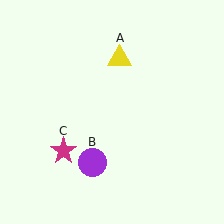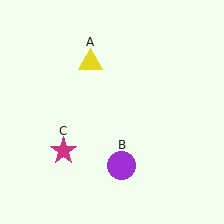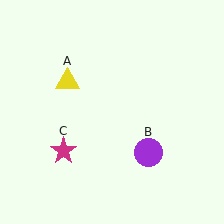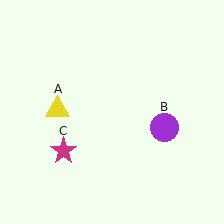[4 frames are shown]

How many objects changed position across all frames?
2 objects changed position: yellow triangle (object A), purple circle (object B).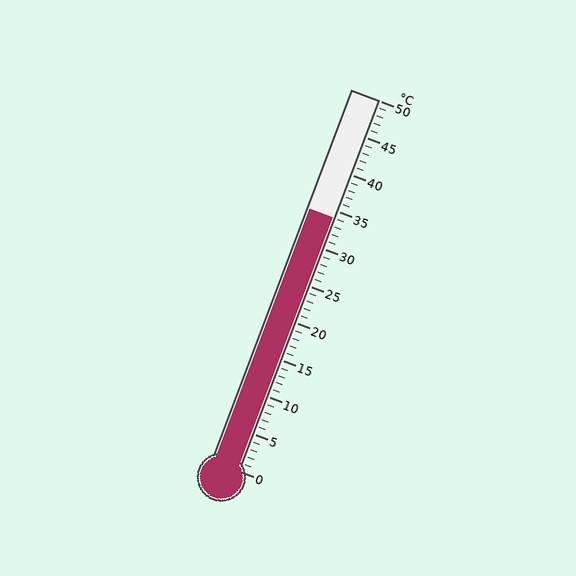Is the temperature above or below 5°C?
The temperature is above 5°C.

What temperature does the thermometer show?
The thermometer shows approximately 34°C.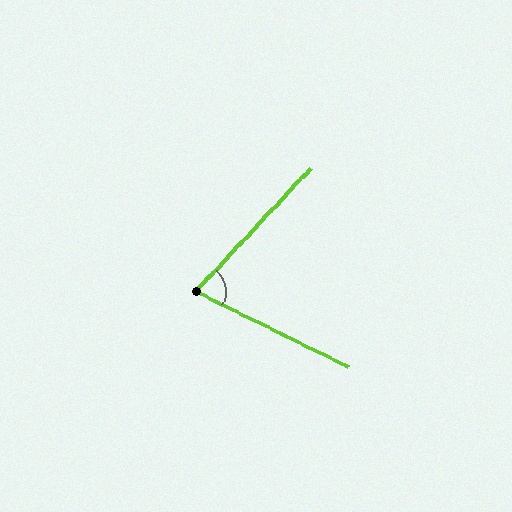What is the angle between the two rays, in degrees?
Approximately 73 degrees.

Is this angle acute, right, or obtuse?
It is acute.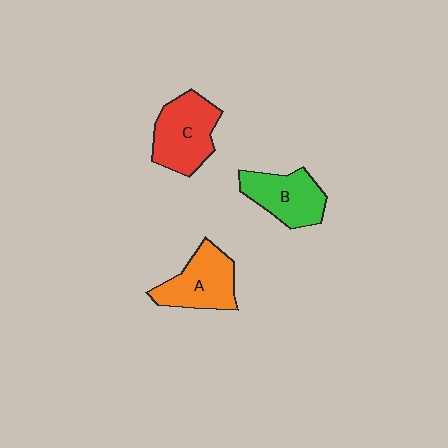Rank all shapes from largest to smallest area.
From largest to smallest: C (red), A (orange), B (green).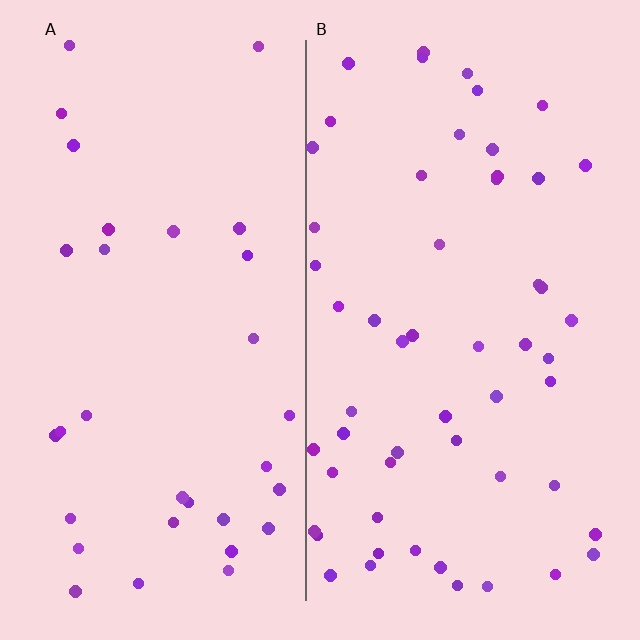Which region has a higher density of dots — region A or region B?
B (the right).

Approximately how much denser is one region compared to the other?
Approximately 1.7× — region B over region A.